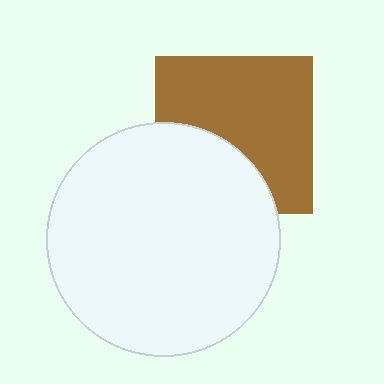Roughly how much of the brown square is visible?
Most of it is visible (roughly 66%).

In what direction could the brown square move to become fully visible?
The brown square could move up. That would shift it out from behind the white circle entirely.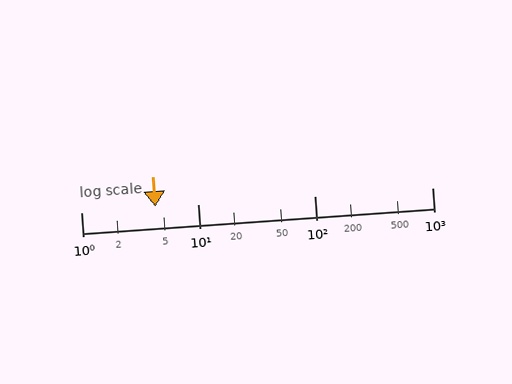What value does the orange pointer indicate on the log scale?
The pointer indicates approximately 4.3.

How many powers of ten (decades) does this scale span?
The scale spans 3 decades, from 1 to 1000.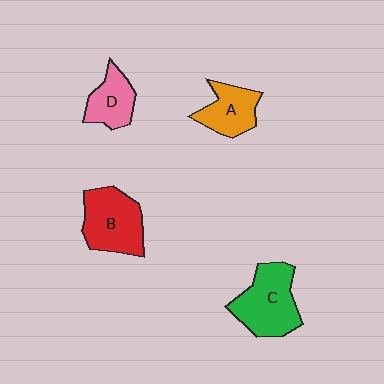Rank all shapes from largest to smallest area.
From largest to smallest: C (green), B (red), A (orange), D (pink).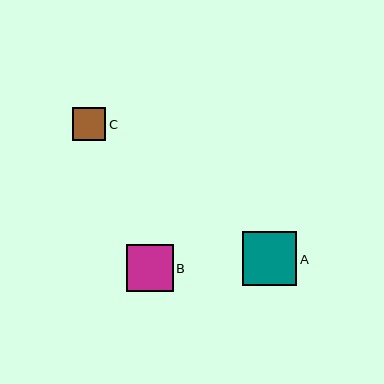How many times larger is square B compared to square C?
Square B is approximately 1.4 times the size of square C.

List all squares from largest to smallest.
From largest to smallest: A, B, C.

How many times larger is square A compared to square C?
Square A is approximately 1.6 times the size of square C.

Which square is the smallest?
Square C is the smallest with a size of approximately 33 pixels.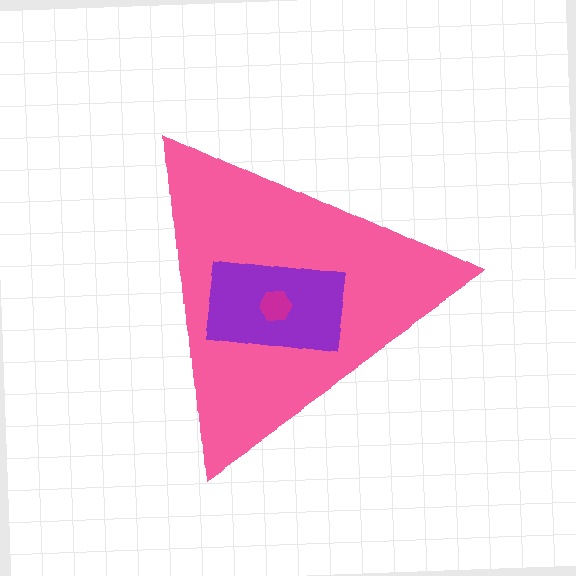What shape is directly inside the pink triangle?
The purple rectangle.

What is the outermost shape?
The pink triangle.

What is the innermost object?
The magenta hexagon.